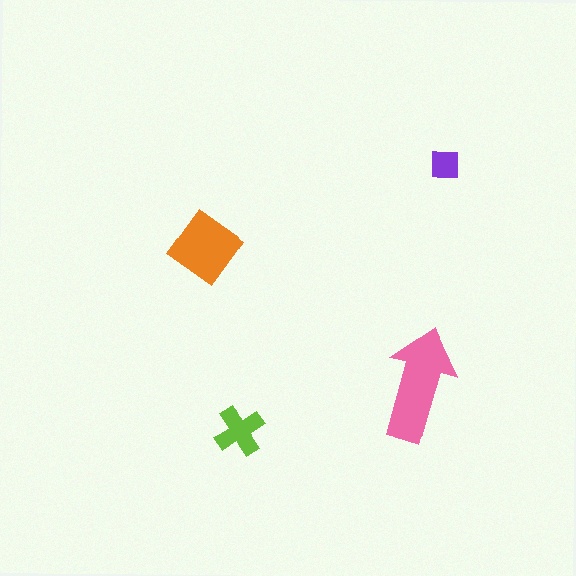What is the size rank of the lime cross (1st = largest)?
3rd.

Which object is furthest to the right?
The purple square is rightmost.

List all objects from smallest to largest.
The purple square, the lime cross, the orange diamond, the pink arrow.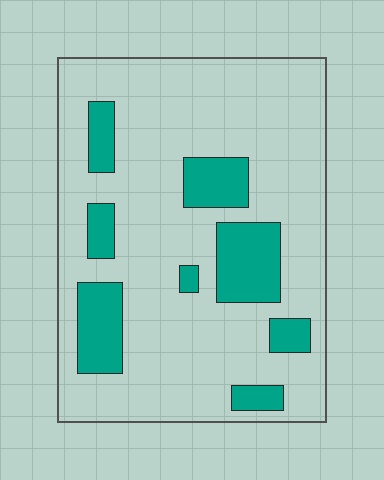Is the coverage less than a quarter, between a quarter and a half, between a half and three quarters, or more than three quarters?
Less than a quarter.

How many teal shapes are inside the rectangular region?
8.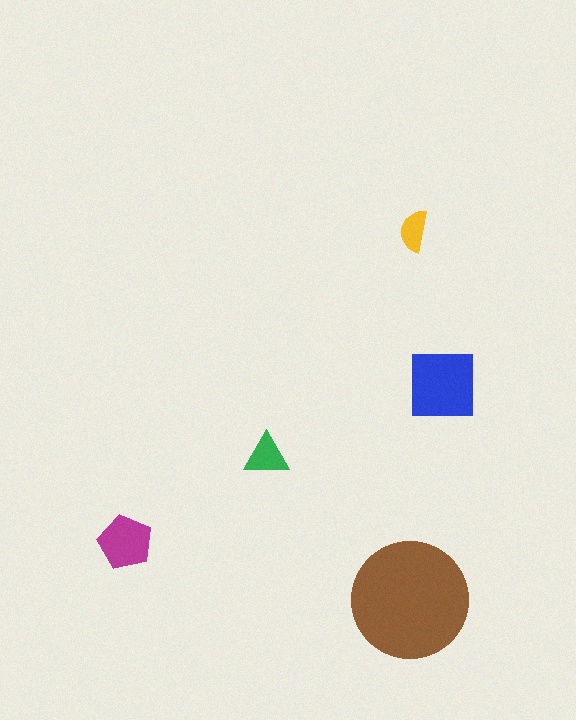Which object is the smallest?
The yellow semicircle.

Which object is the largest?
The brown circle.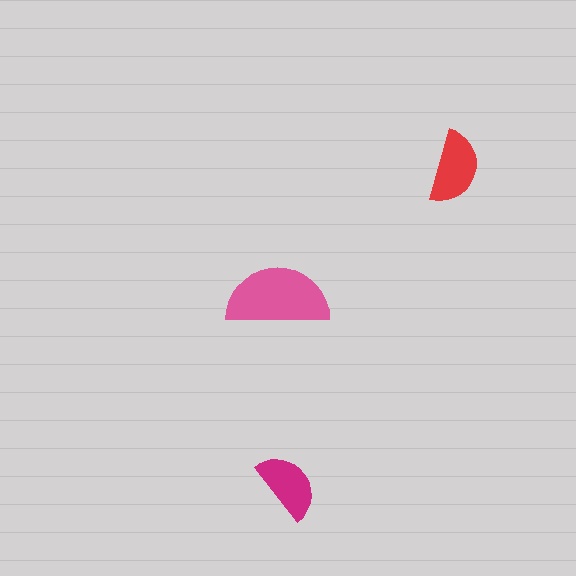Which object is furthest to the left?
The pink semicircle is leftmost.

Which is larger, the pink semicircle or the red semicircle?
The pink one.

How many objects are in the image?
There are 3 objects in the image.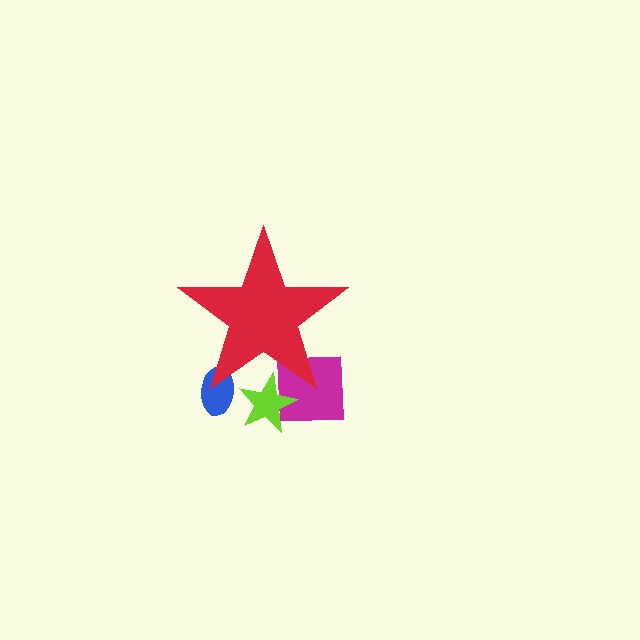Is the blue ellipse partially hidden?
Yes, the blue ellipse is partially hidden behind the red star.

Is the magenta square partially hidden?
Yes, the magenta square is partially hidden behind the red star.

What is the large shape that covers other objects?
A red star.